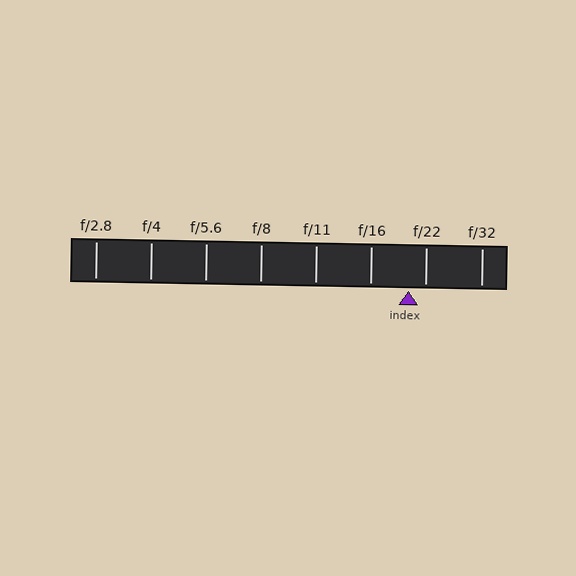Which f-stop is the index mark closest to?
The index mark is closest to f/22.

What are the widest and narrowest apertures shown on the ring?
The widest aperture shown is f/2.8 and the narrowest is f/32.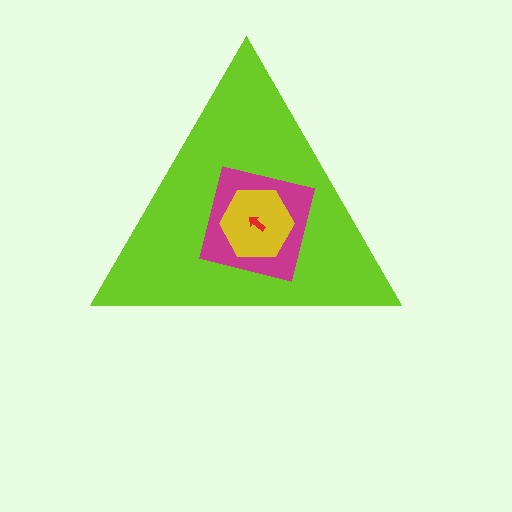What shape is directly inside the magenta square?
The yellow hexagon.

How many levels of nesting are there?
4.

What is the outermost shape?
The lime triangle.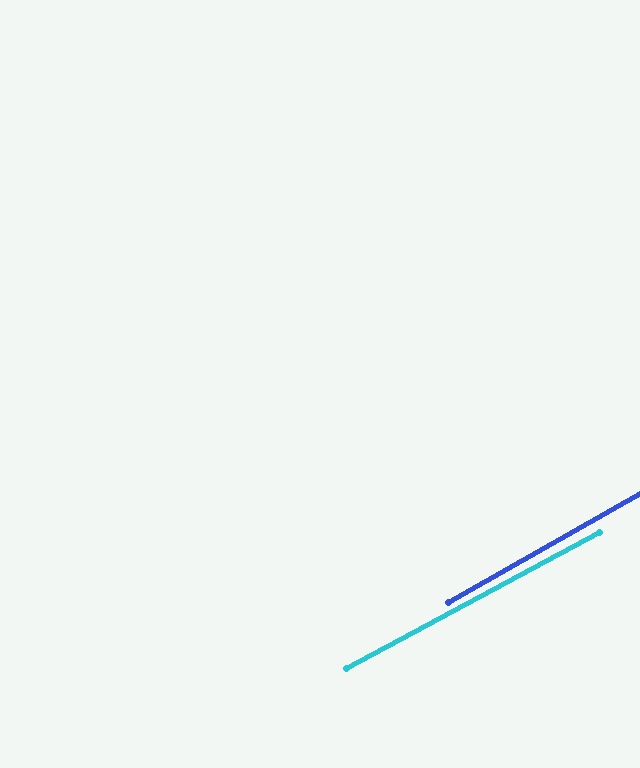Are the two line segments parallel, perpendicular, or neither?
Parallel — their directions differ by only 1.3°.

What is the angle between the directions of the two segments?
Approximately 1 degree.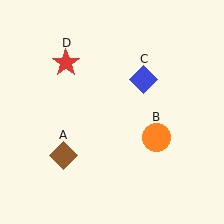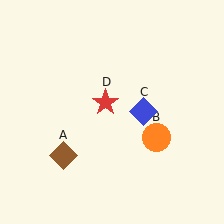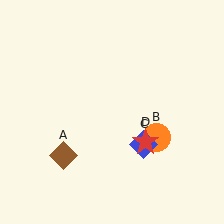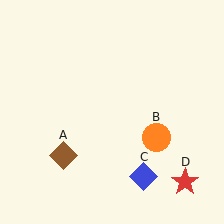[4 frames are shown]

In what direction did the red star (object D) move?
The red star (object D) moved down and to the right.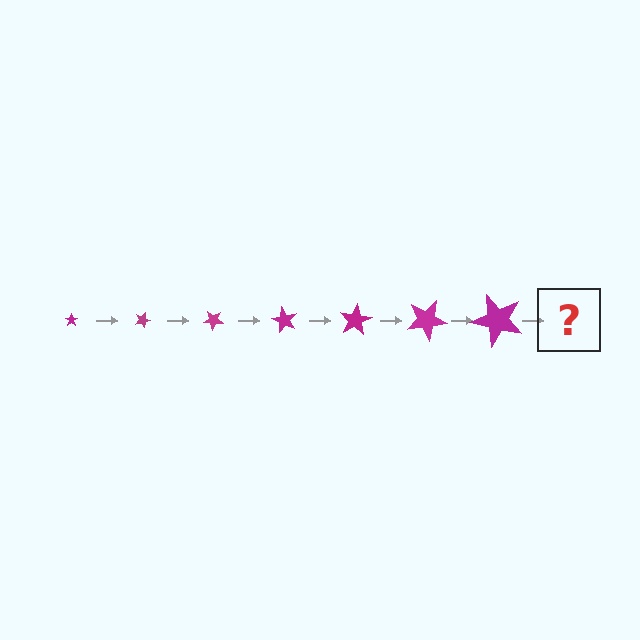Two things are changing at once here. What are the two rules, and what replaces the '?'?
The two rules are that the star grows larger each step and it rotates 20 degrees each step. The '?' should be a star, larger than the previous one and rotated 140 degrees from the start.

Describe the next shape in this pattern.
It should be a star, larger than the previous one and rotated 140 degrees from the start.